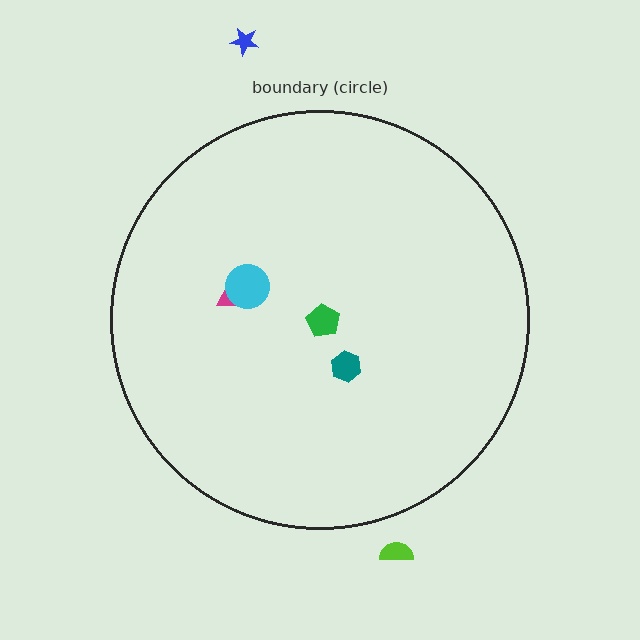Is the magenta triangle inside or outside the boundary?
Inside.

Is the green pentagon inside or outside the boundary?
Inside.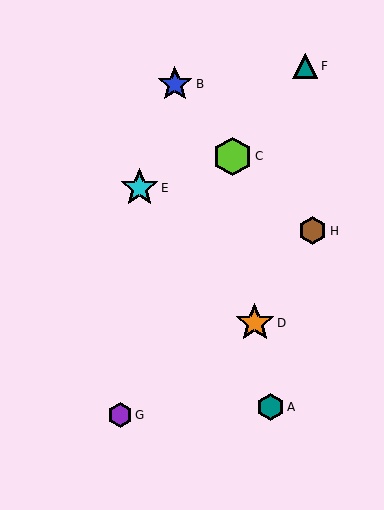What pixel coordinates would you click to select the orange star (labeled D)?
Click at (255, 323) to select the orange star D.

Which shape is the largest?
The orange star (labeled D) is the largest.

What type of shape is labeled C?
Shape C is a lime hexagon.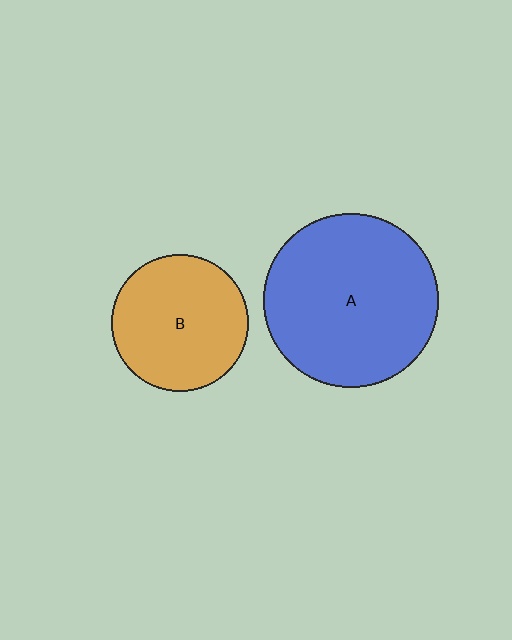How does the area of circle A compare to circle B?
Approximately 1.6 times.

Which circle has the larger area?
Circle A (blue).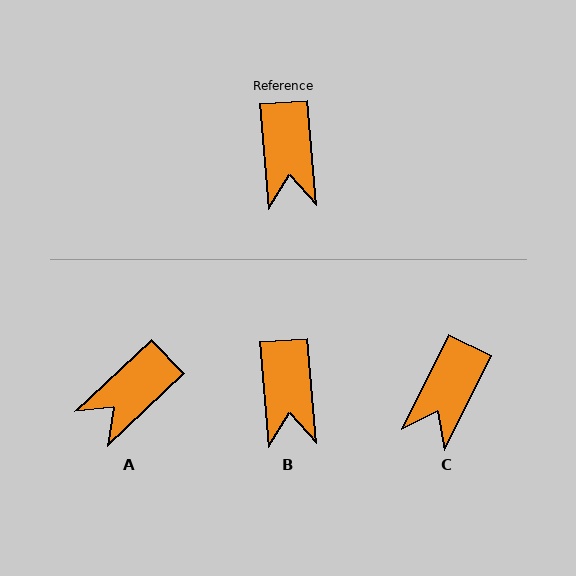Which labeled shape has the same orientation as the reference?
B.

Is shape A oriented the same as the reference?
No, it is off by about 51 degrees.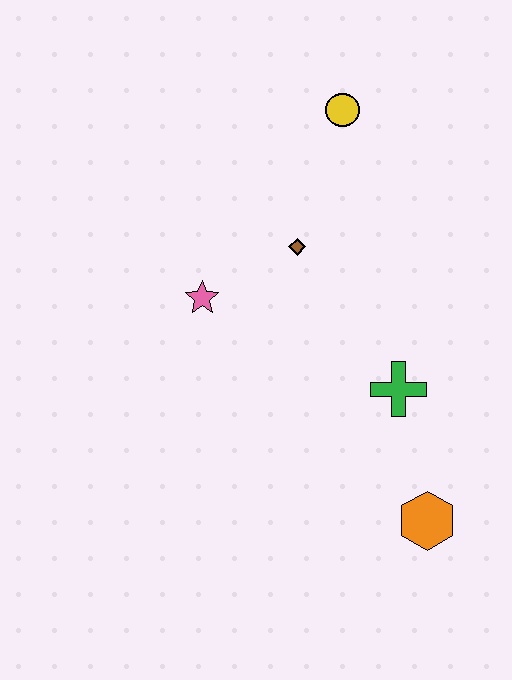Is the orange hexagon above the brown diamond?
No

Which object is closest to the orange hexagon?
The green cross is closest to the orange hexagon.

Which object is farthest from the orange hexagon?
The yellow circle is farthest from the orange hexagon.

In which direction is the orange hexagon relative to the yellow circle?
The orange hexagon is below the yellow circle.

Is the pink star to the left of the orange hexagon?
Yes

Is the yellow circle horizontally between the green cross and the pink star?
Yes